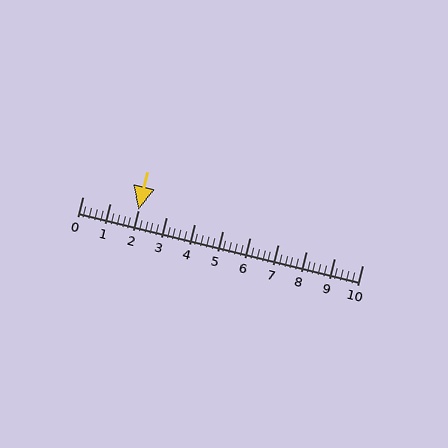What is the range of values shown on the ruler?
The ruler shows values from 0 to 10.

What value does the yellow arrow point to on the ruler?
The yellow arrow points to approximately 2.0.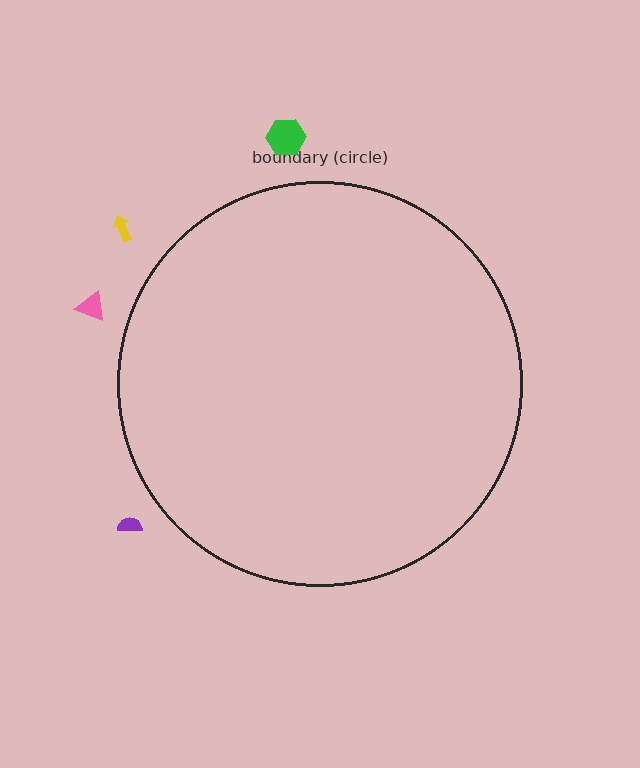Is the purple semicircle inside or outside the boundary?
Outside.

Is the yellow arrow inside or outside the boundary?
Outside.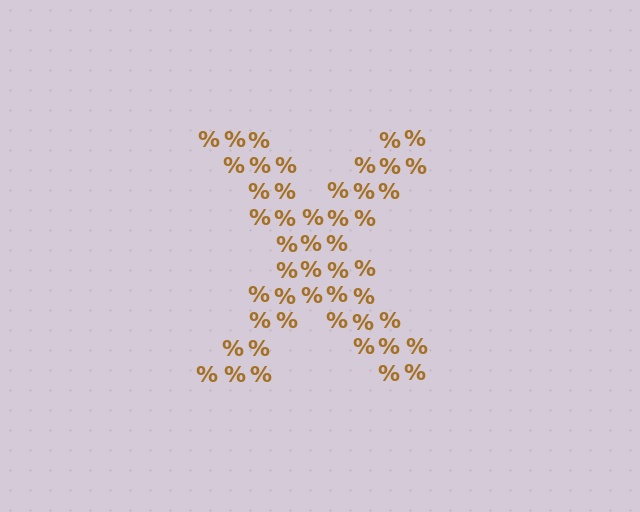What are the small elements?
The small elements are percent signs.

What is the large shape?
The large shape is the letter X.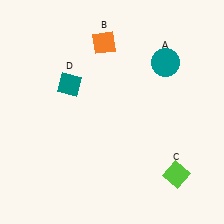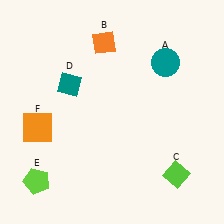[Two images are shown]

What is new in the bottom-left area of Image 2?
A lime pentagon (E) was added in the bottom-left area of Image 2.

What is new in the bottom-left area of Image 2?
An orange square (F) was added in the bottom-left area of Image 2.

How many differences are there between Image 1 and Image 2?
There are 2 differences between the two images.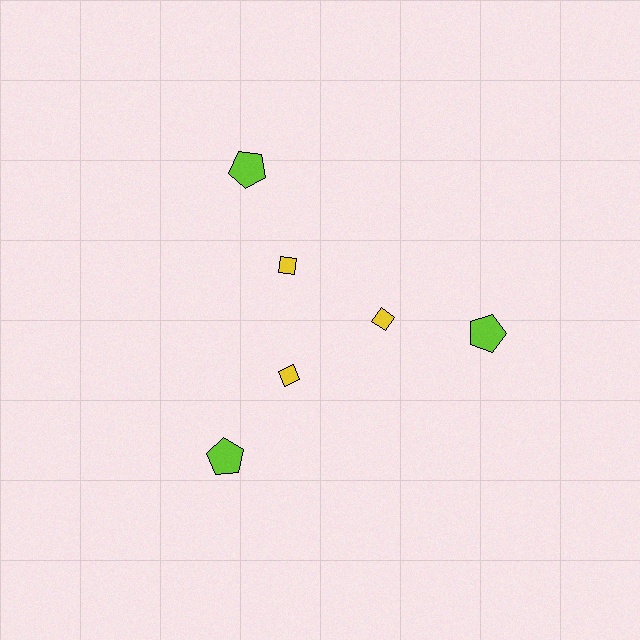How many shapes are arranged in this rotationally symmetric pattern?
There are 6 shapes, arranged in 3 groups of 2.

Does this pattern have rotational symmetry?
Yes, this pattern has 3-fold rotational symmetry. It looks the same after rotating 120 degrees around the center.